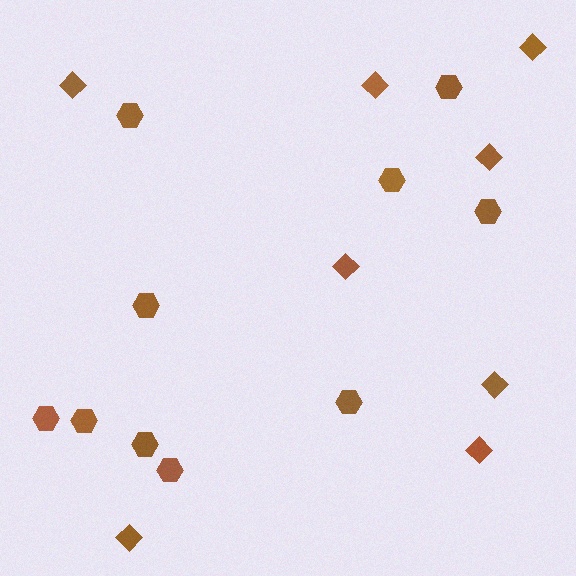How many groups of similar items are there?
There are 2 groups: one group of diamonds (8) and one group of hexagons (10).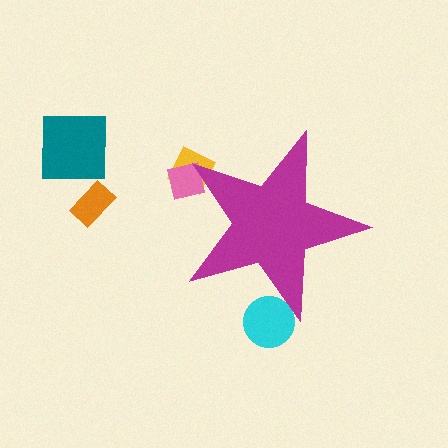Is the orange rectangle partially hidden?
No, the orange rectangle is fully visible.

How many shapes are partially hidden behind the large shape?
3 shapes are partially hidden.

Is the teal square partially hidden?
No, the teal square is fully visible.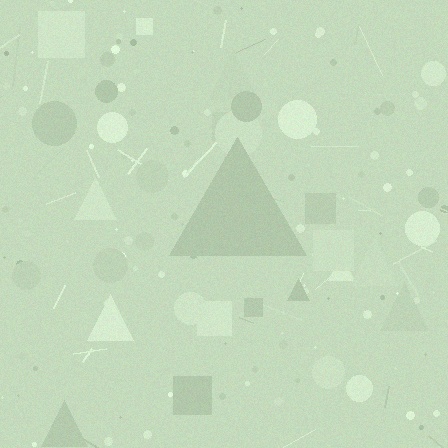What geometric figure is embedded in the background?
A triangle is embedded in the background.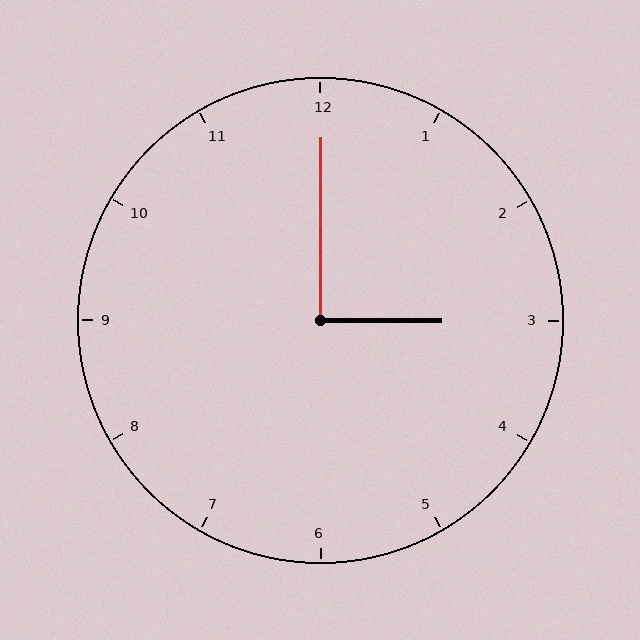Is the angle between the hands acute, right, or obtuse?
It is right.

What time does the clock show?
3:00.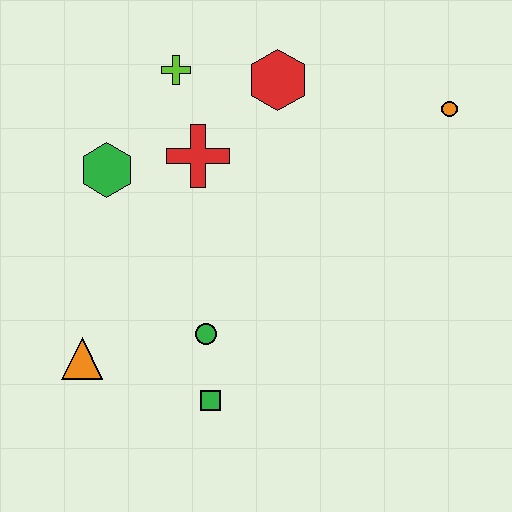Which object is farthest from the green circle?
The orange circle is farthest from the green circle.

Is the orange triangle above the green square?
Yes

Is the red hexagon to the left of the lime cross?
No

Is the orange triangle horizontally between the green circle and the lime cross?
No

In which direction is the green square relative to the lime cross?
The green square is below the lime cross.